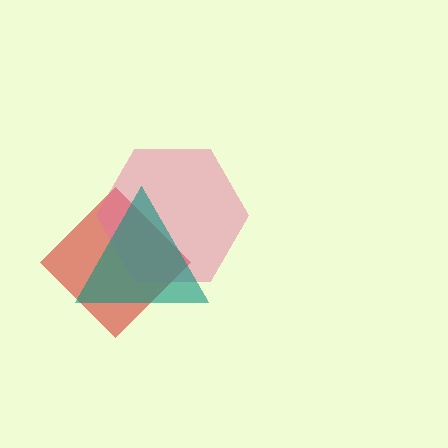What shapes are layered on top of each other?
The layered shapes are: a red diamond, a pink hexagon, a teal triangle.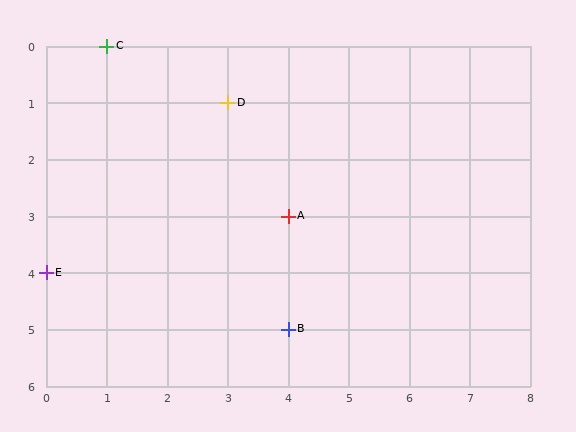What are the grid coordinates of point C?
Point C is at grid coordinates (1, 0).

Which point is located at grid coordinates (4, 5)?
Point B is at (4, 5).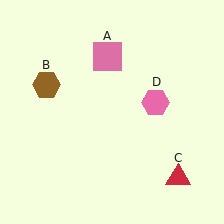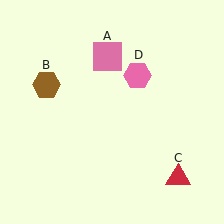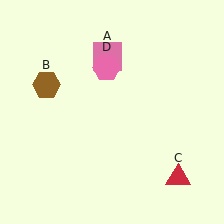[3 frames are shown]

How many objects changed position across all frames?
1 object changed position: pink hexagon (object D).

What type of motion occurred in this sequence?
The pink hexagon (object D) rotated counterclockwise around the center of the scene.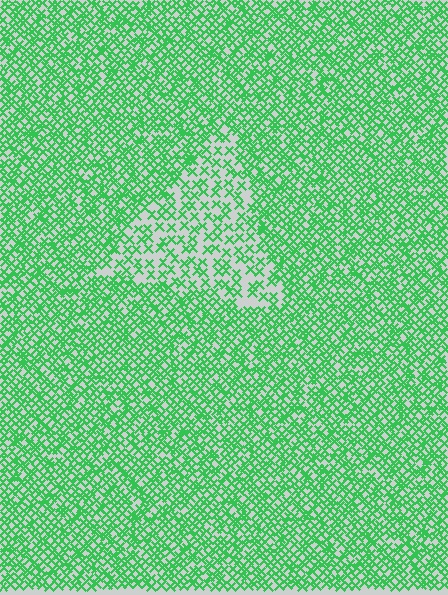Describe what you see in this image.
The image contains small green elements arranged at two different densities. A triangle-shaped region is visible where the elements are less densely packed than the surrounding area.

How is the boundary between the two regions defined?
The boundary is defined by a change in element density (approximately 2.0x ratio). All elements are the same color, size, and shape.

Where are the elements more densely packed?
The elements are more densely packed outside the triangle boundary.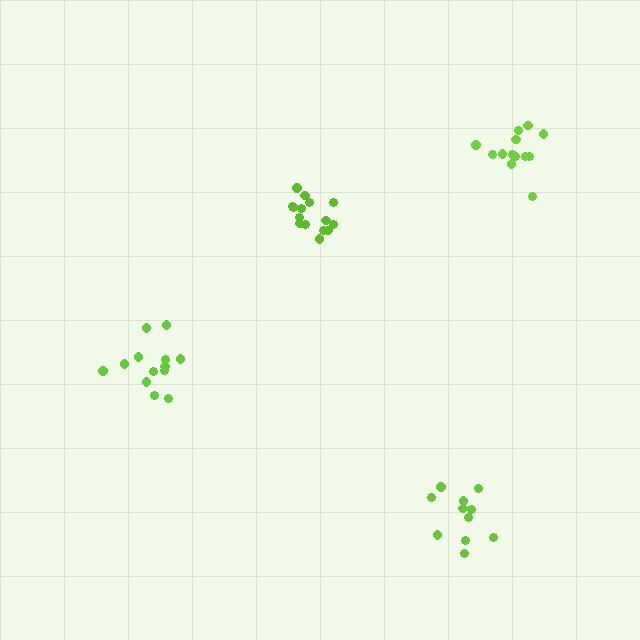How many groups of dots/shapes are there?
There are 4 groups.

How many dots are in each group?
Group 1: 11 dots, Group 2: 13 dots, Group 3: 15 dots, Group 4: 13 dots (52 total).